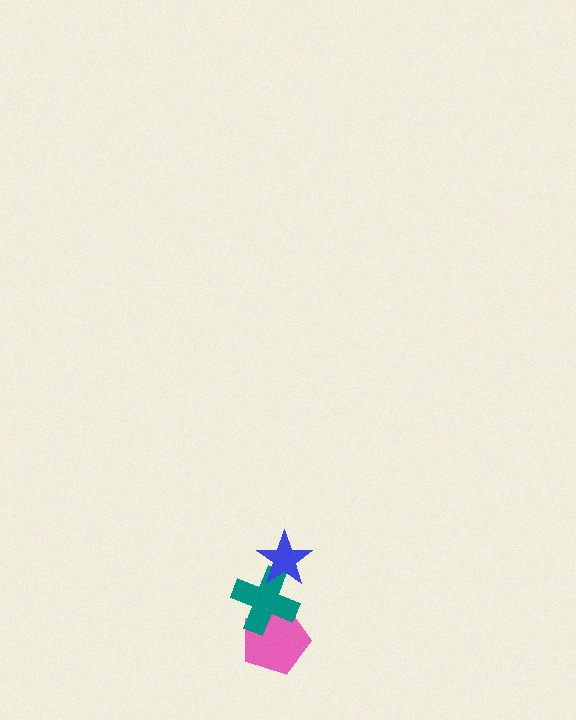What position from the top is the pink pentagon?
The pink pentagon is 3rd from the top.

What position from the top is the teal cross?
The teal cross is 2nd from the top.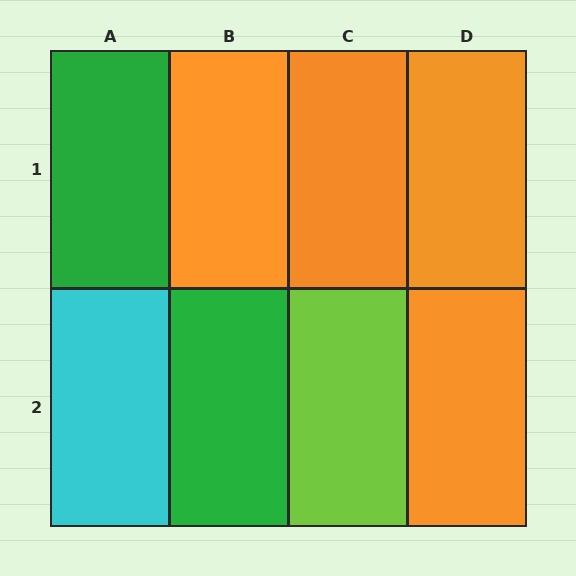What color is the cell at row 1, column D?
Orange.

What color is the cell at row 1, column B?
Orange.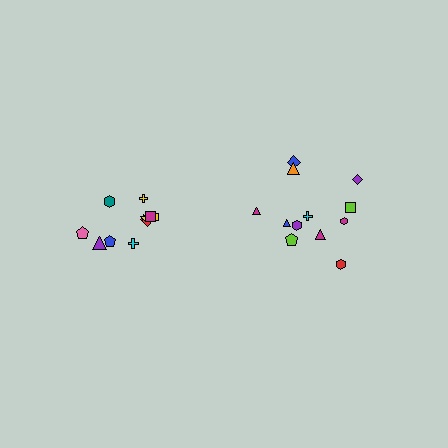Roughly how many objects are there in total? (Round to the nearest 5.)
Roughly 20 objects in total.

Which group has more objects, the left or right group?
The right group.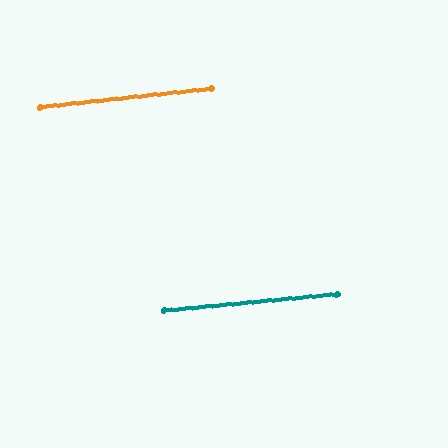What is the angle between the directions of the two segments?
Approximately 1 degree.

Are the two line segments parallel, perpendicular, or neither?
Parallel — their directions differ by only 1.0°.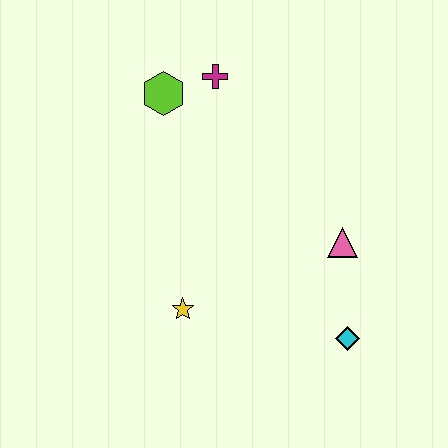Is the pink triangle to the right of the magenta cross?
Yes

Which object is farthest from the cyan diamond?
The lime hexagon is farthest from the cyan diamond.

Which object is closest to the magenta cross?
The lime hexagon is closest to the magenta cross.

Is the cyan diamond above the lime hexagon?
No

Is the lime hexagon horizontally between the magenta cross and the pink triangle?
No